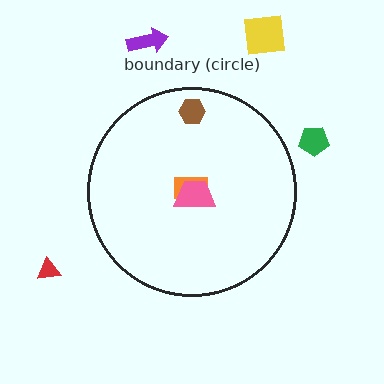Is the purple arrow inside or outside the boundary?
Outside.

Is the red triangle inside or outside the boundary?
Outside.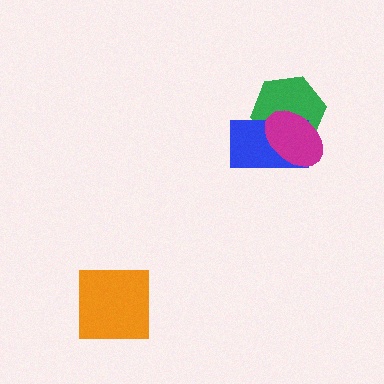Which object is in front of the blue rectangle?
The magenta ellipse is in front of the blue rectangle.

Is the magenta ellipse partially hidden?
No, no other shape covers it.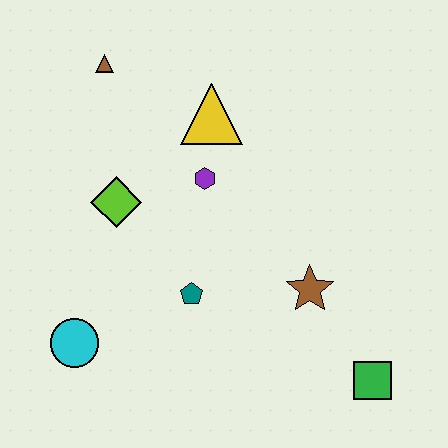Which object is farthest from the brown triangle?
The green square is farthest from the brown triangle.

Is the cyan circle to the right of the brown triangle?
No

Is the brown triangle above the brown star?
Yes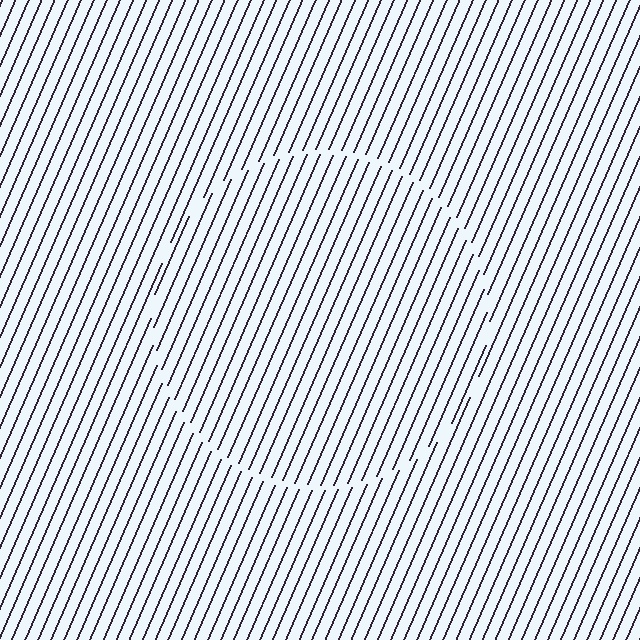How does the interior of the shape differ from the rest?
The interior of the shape contains the same grating, shifted by half a period — the contour is defined by the phase discontinuity where line-ends from the inner and outer gratings abut.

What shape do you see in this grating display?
An illusory circle. The interior of the shape contains the same grating, shifted by half a period — the contour is defined by the phase discontinuity where line-ends from the inner and outer gratings abut.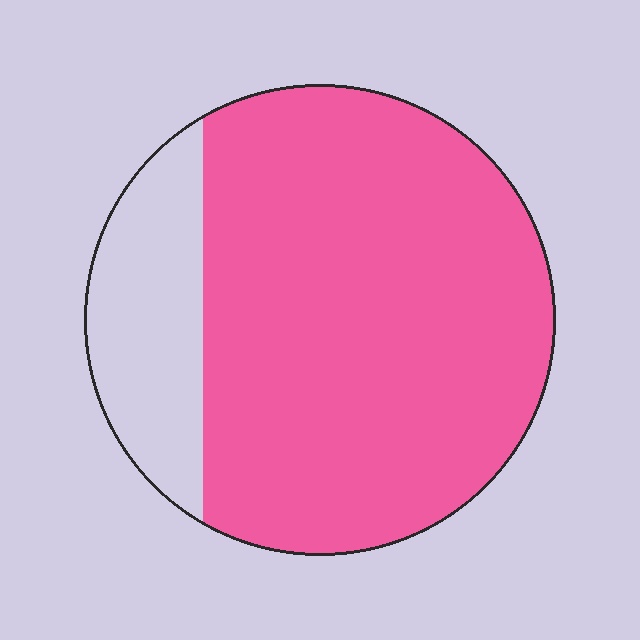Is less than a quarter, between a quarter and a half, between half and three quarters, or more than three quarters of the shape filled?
More than three quarters.